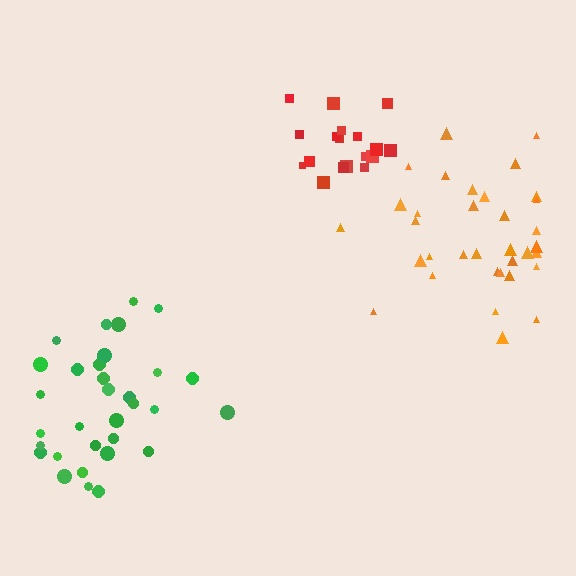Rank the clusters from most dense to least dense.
red, green, orange.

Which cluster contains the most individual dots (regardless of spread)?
Orange (34).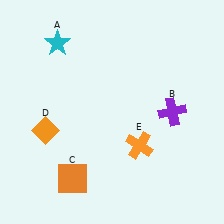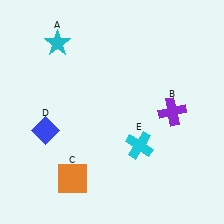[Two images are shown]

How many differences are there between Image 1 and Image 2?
There are 2 differences between the two images.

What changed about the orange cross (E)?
In Image 1, E is orange. In Image 2, it changed to cyan.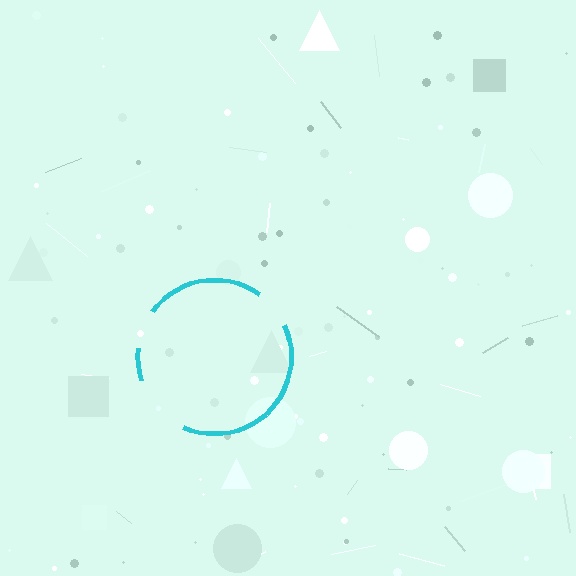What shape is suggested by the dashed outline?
The dashed outline suggests a circle.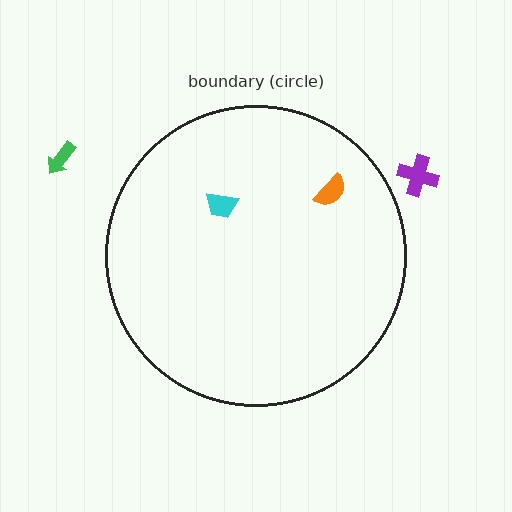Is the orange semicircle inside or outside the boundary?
Inside.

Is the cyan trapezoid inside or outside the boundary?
Inside.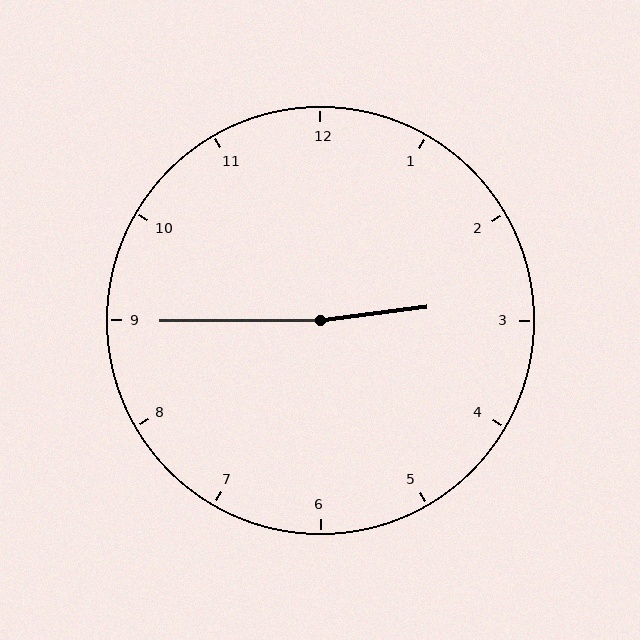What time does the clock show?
2:45.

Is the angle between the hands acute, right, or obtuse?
It is obtuse.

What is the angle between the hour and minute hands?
Approximately 172 degrees.